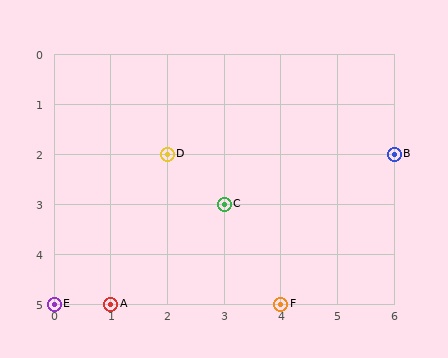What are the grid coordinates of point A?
Point A is at grid coordinates (1, 5).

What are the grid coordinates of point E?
Point E is at grid coordinates (0, 5).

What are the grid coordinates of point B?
Point B is at grid coordinates (6, 2).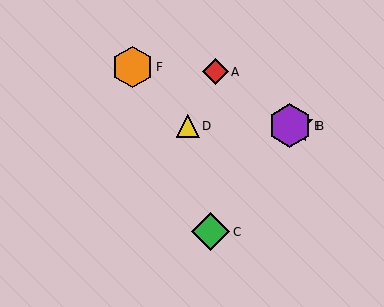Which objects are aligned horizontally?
Objects B, D, E are aligned horizontally.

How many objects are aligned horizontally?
3 objects (B, D, E) are aligned horizontally.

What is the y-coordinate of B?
Object B is at y≈126.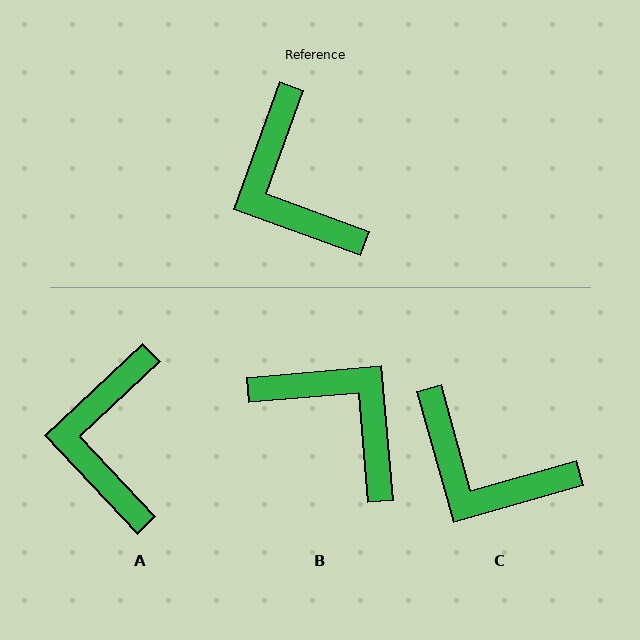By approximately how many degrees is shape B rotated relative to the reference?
Approximately 155 degrees clockwise.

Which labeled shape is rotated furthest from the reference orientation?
B, about 155 degrees away.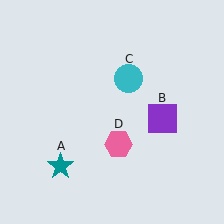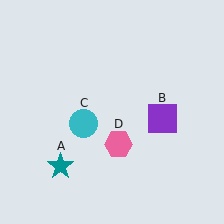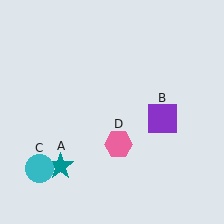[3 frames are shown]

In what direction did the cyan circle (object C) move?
The cyan circle (object C) moved down and to the left.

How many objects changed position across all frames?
1 object changed position: cyan circle (object C).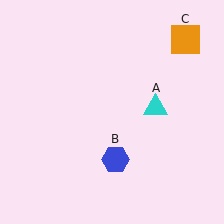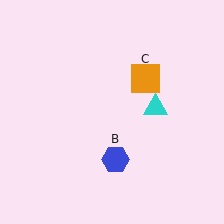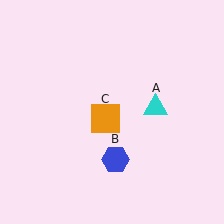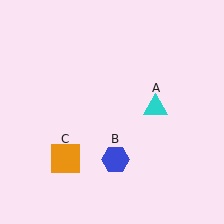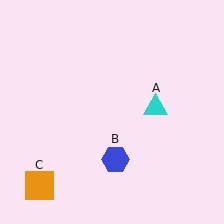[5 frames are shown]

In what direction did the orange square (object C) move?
The orange square (object C) moved down and to the left.